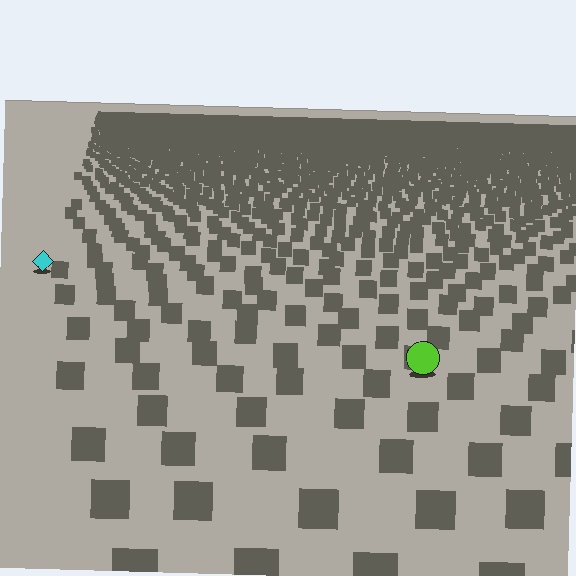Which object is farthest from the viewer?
The cyan diamond is farthest from the viewer. It appears smaller and the ground texture around it is denser.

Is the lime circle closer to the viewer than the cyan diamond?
Yes. The lime circle is closer — you can tell from the texture gradient: the ground texture is coarser near it.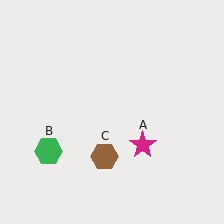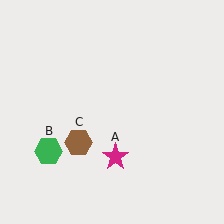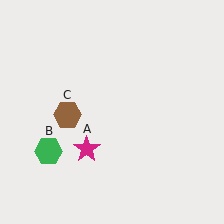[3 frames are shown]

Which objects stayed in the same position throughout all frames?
Green hexagon (object B) remained stationary.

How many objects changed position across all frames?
2 objects changed position: magenta star (object A), brown hexagon (object C).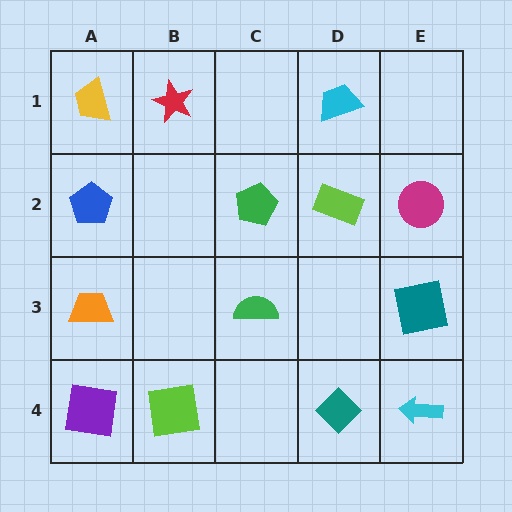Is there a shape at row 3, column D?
No, that cell is empty.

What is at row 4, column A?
A purple square.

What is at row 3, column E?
A teal square.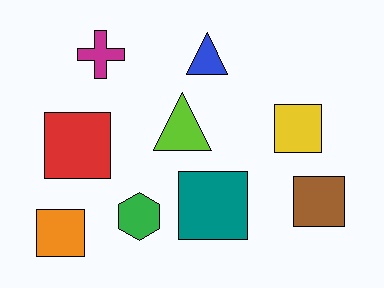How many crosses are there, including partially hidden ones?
There is 1 cross.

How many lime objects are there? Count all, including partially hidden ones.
There is 1 lime object.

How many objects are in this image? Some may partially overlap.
There are 9 objects.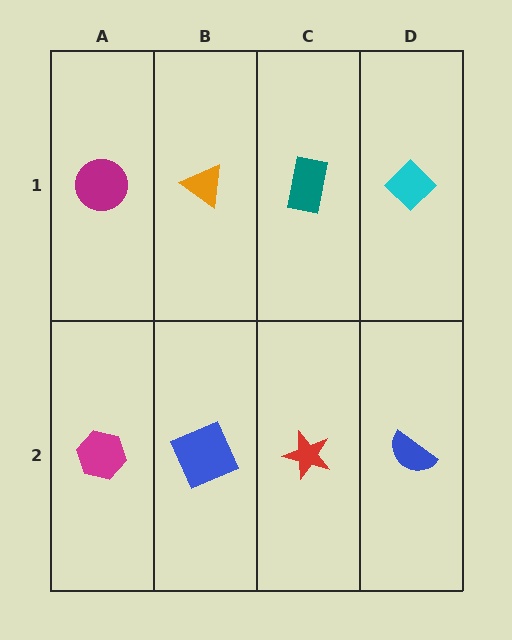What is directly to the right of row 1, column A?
An orange triangle.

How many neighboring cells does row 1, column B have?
3.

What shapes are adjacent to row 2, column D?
A cyan diamond (row 1, column D), a red star (row 2, column C).